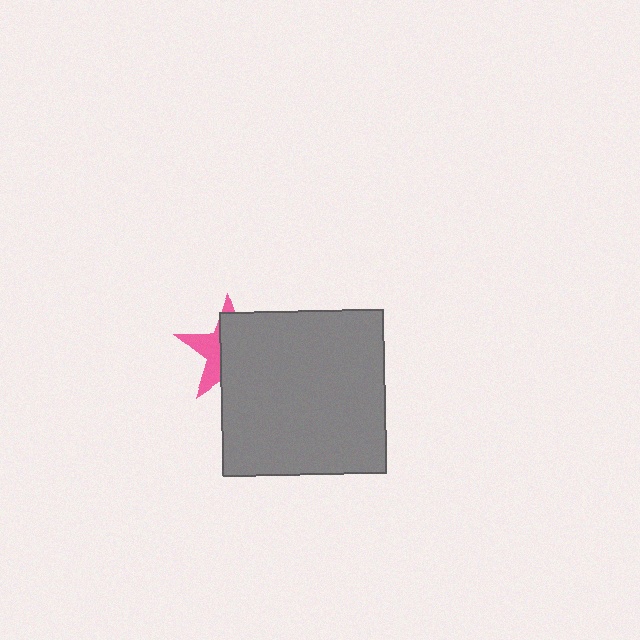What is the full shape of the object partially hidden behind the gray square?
The partially hidden object is a pink star.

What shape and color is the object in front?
The object in front is a gray square.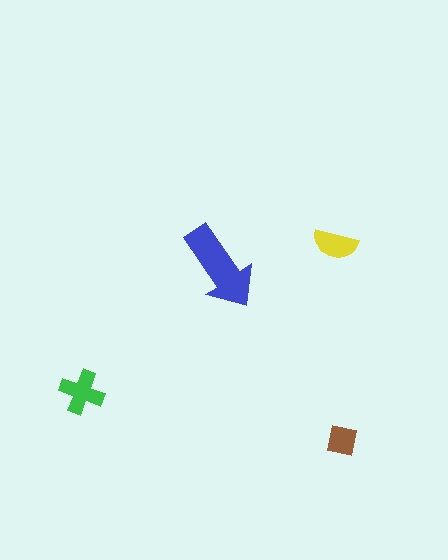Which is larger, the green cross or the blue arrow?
The blue arrow.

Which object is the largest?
The blue arrow.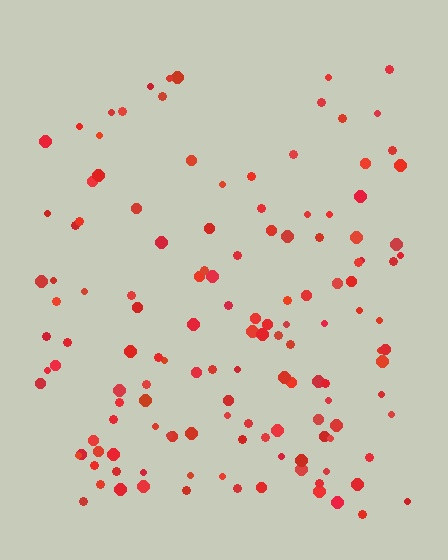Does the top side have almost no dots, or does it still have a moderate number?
Still a moderate number, just noticeably fewer than the bottom.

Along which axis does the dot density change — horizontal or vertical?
Vertical.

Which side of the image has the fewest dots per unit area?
The top.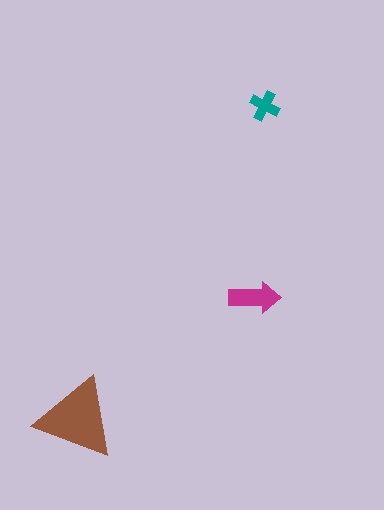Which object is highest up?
The teal cross is topmost.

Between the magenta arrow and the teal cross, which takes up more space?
The magenta arrow.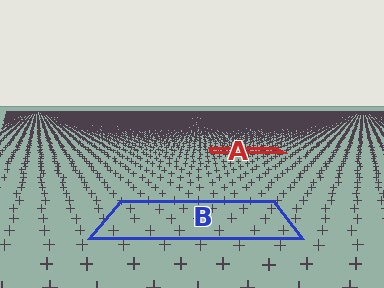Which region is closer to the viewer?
Region B is closer. The texture elements there are larger and more spread out.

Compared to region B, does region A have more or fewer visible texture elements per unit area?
Region A has more texture elements per unit area — they are packed more densely because it is farther away.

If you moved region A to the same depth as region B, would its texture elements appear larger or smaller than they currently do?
They would appear larger. At a closer depth, the same texture elements are projected at a bigger on-screen size.